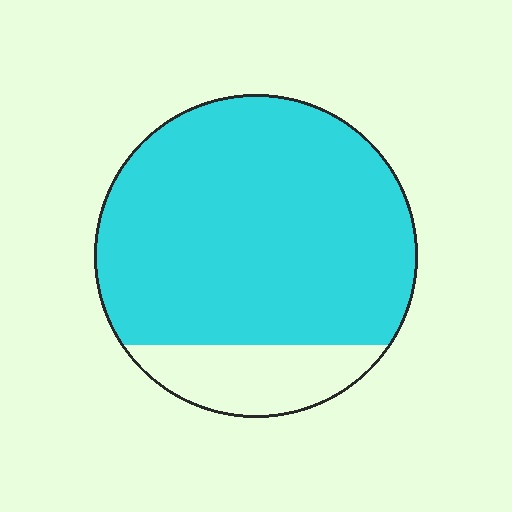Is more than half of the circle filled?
Yes.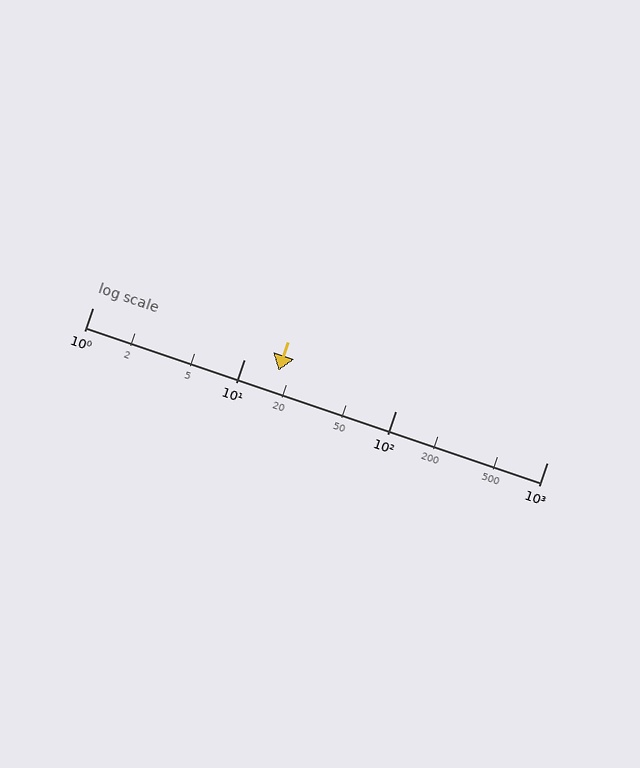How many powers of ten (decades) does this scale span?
The scale spans 3 decades, from 1 to 1000.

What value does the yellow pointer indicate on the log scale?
The pointer indicates approximately 17.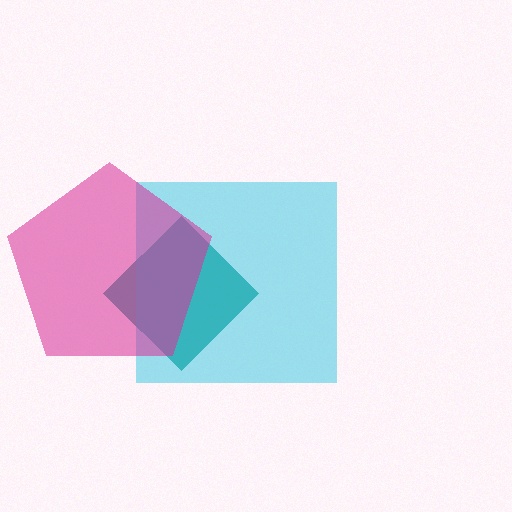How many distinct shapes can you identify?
There are 3 distinct shapes: a teal diamond, a cyan square, a magenta pentagon.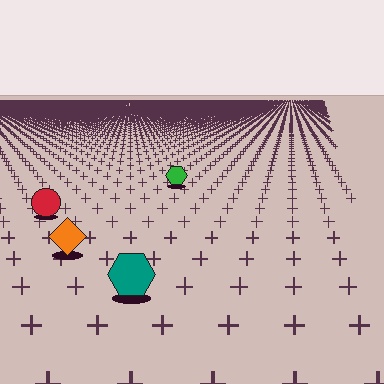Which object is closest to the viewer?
The teal hexagon is closest. The texture marks near it are larger and more spread out.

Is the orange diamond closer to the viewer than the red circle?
Yes. The orange diamond is closer — you can tell from the texture gradient: the ground texture is coarser near it.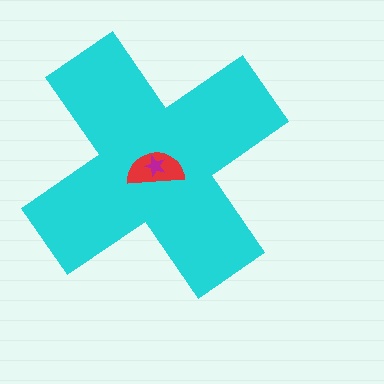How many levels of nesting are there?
3.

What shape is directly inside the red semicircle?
The magenta star.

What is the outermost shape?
The cyan cross.